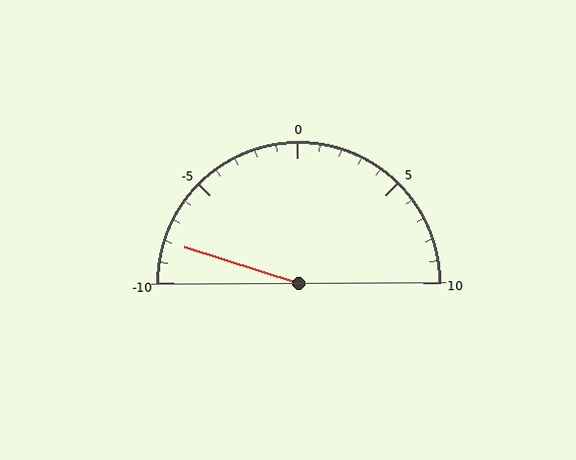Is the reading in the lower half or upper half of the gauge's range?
The reading is in the lower half of the range (-10 to 10).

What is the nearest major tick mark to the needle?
The nearest major tick mark is -10.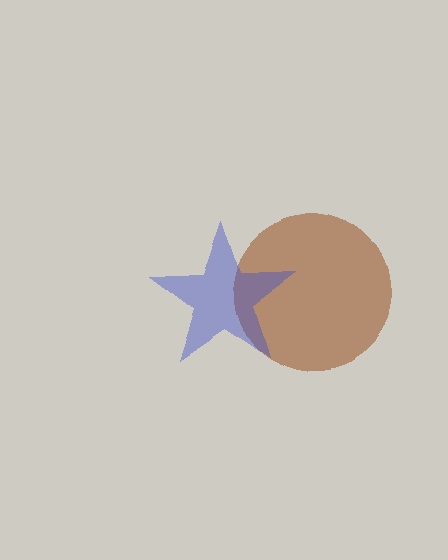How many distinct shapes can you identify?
There are 2 distinct shapes: a brown circle, a blue star.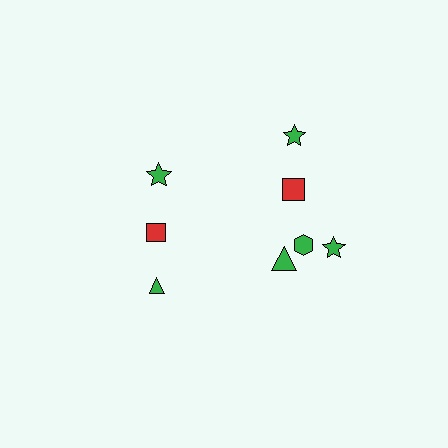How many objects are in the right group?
There are 5 objects.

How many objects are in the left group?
There are 3 objects.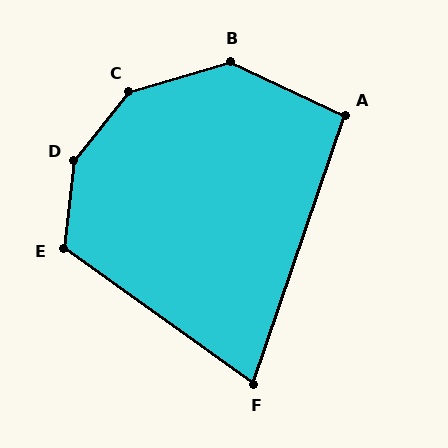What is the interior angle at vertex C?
Approximately 145 degrees (obtuse).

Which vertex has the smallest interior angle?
F, at approximately 74 degrees.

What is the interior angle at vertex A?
Approximately 96 degrees (obtuse).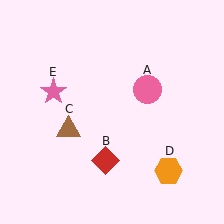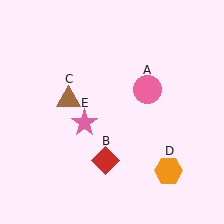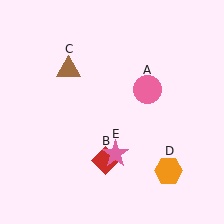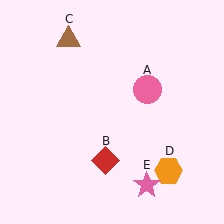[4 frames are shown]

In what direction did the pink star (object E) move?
The pink star (object E) moved down and to the right.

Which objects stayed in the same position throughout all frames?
Pink circle (object A) and red diamond (object B) and orange hexagon (object D) remained stationary.